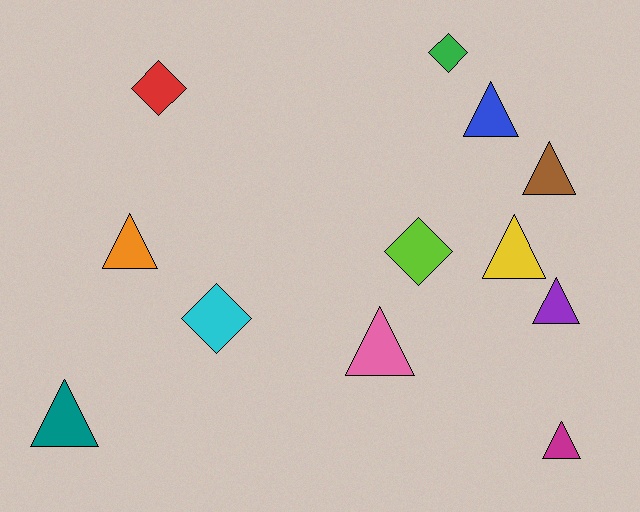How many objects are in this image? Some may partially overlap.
There are 12 objects.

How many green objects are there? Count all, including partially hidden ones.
There is 1 green object.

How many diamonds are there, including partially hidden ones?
There are 4 diamonds.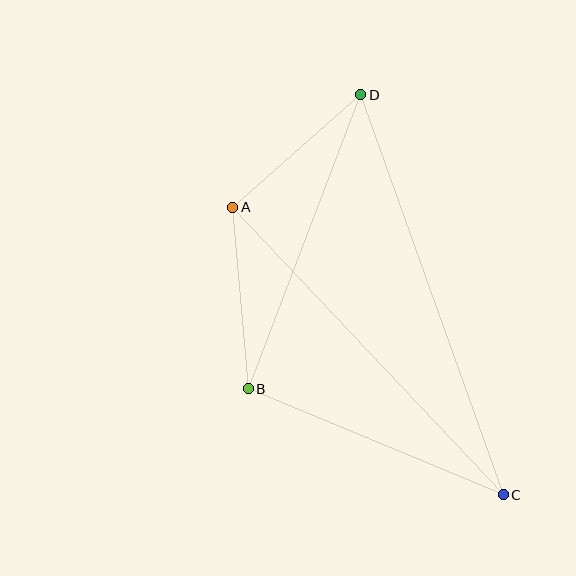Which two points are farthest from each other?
Points C and D are farthest from each other.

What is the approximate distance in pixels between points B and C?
The distance between B and C is approximately 276 pixels.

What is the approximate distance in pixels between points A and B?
The distance between A and B is approximately 182 pixels.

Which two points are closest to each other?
Points A and D are closest to each other.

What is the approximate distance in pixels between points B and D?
The distance between B and D is approximately 315 pixels.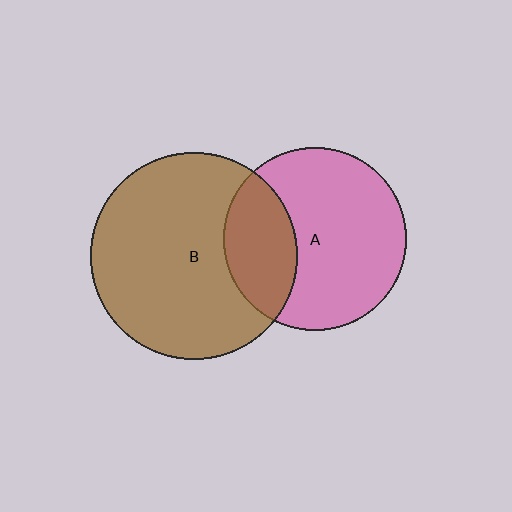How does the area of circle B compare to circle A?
Approximately 1.3 times.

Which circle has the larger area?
Circle B (brown).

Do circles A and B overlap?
Yes.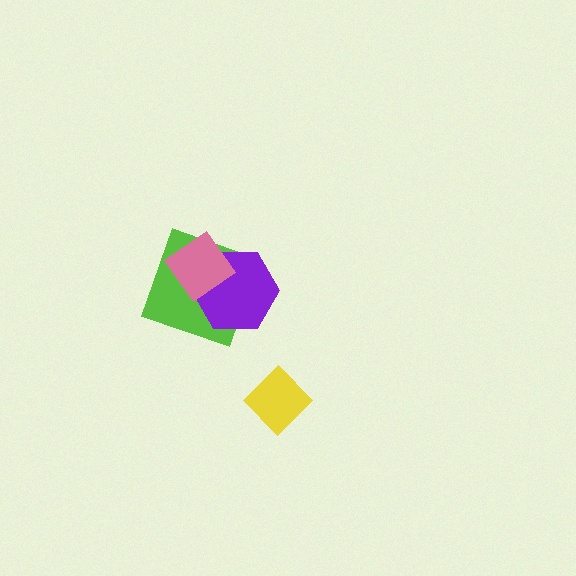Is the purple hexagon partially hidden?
Yes, it is partially covered by another shape.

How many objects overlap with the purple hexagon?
2 objects overlap with the purple hexagon.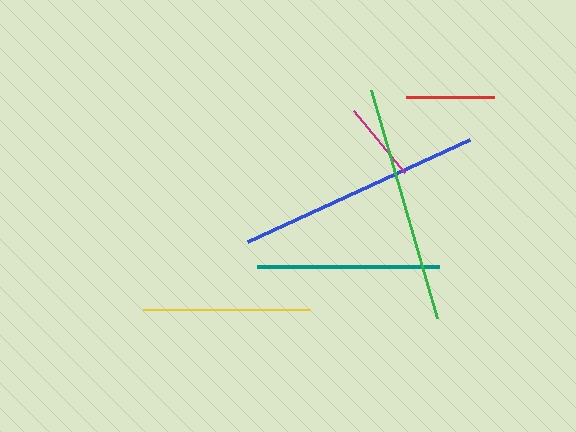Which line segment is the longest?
The blue line is the longest at approximately 244 pixels.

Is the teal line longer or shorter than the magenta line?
The teal line is longer than the magenta line.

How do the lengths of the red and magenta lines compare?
The red and magenta lines are approximately the same length.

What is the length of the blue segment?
The blue segment is approximately 244 pixels long.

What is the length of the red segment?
The red segment is approximately 88 pixels long.